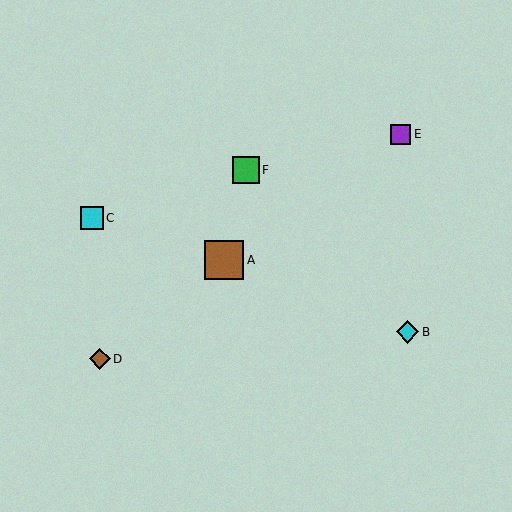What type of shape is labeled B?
Shape B is a cyan diamond.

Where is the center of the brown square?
The center of the brown square is at (224, 260).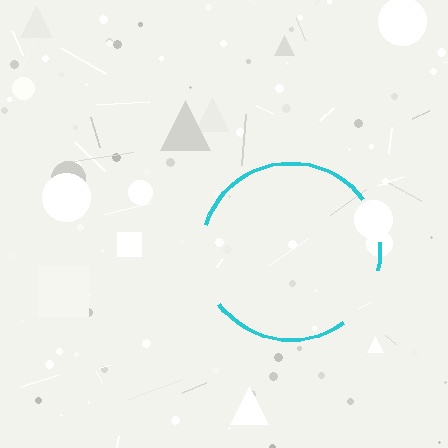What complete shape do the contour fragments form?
The contour fragments form a circle.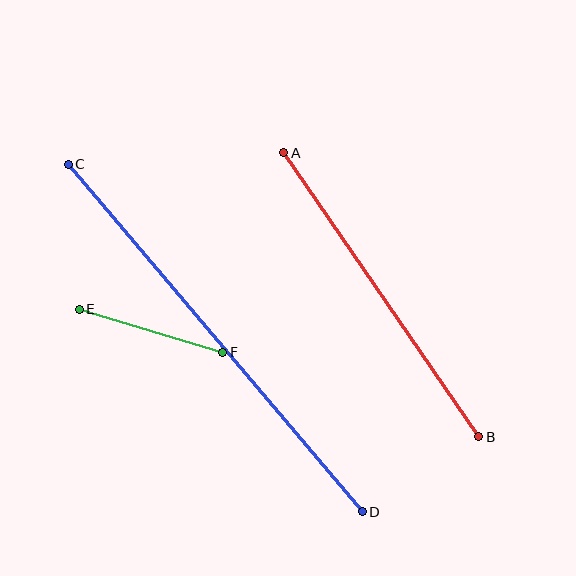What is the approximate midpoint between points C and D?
The midpoint is at approximately (215, 338) pixels.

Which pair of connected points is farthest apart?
Points C and D are farthest apart.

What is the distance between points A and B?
The distance is approximately 345 pixels.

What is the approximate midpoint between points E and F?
The midpoint is at approximately (151, 331) pixels.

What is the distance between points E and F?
The distance is approximately 150 pixels.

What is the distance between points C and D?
The distance is approximately 455 pixels.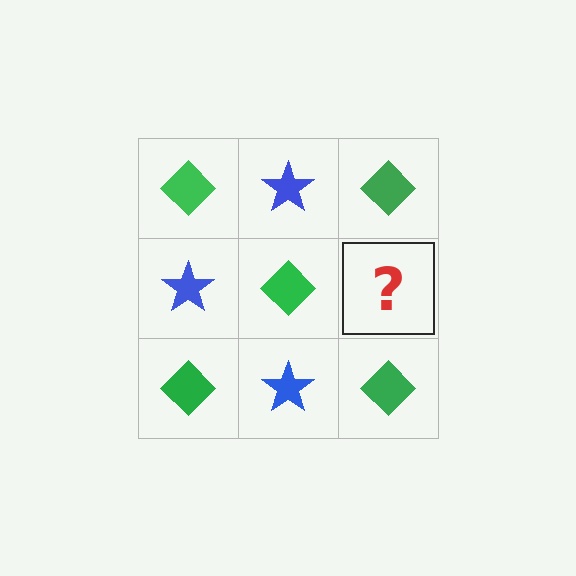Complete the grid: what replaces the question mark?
The question mark should be replaced with a blue star.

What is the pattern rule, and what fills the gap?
The rule is that it alternates green diamond and blue star in a checkerboard pattern. The gap should be filled with a blue star.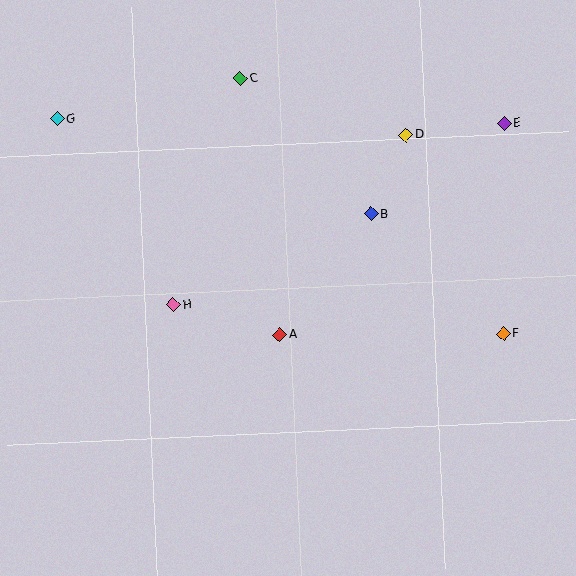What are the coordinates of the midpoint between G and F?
The midpoint between G and F is at (281, 226).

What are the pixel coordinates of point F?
Point F is at (504, 334).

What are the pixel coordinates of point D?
Point D is at (406, 135).